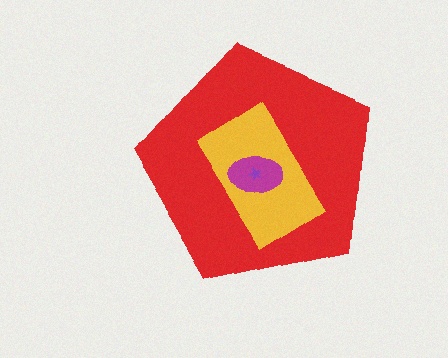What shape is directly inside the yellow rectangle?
The magenta ellipse.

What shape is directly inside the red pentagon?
The yellow rectangle.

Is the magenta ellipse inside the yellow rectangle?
Yes.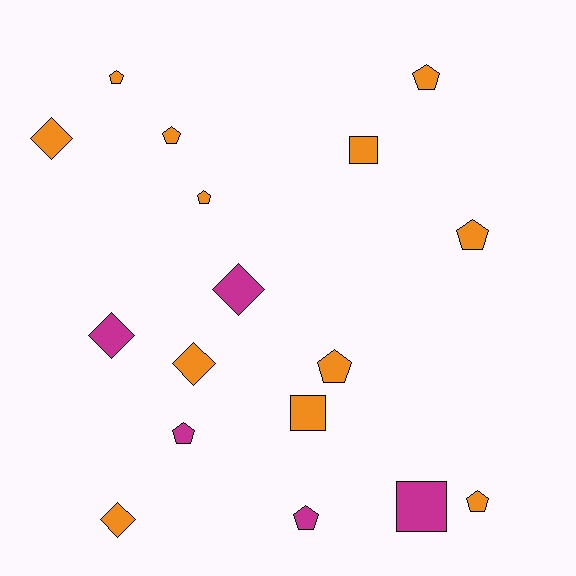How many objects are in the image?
There are 17 objects.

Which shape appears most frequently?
Pentagon, with 9 objects.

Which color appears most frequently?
Orange, with 12 objects.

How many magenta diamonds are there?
There are 2 magenta diamonds.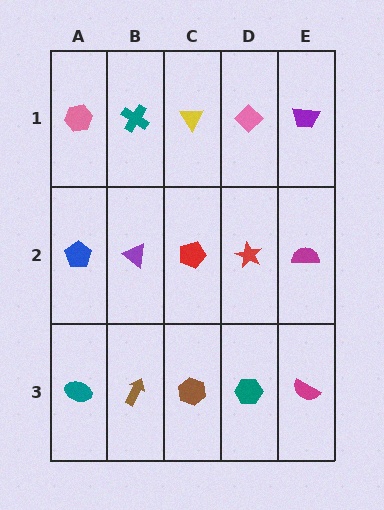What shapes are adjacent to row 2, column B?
A teal cross (row 1, column B), a brown arrow (row 3, column B), a blue pentagon (row 2, column A), a red pentagon (row 2, column C).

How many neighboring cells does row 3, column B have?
3.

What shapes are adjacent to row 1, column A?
A blue pentagon (row 2, column A), a teal cross (row 1, column B).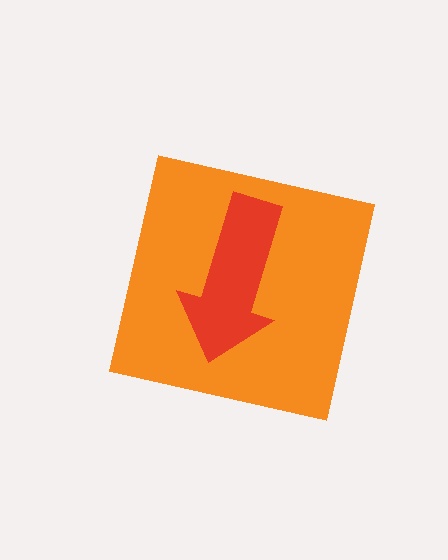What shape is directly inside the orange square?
The red arrow.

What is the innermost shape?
The red arrow.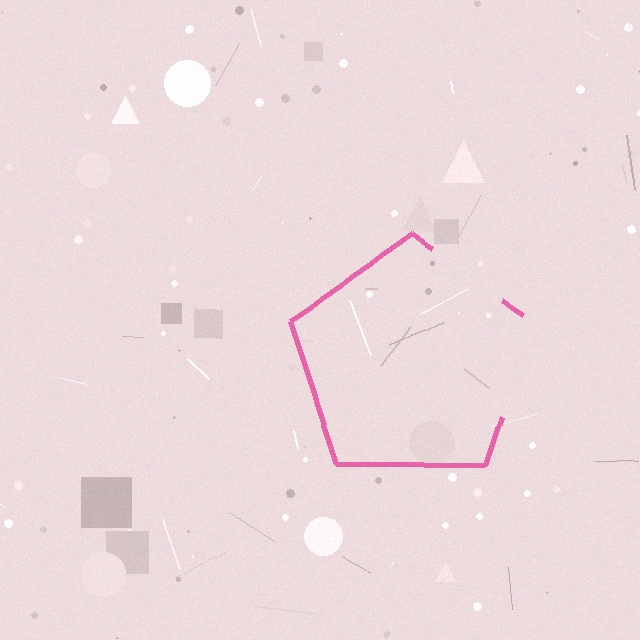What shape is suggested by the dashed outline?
The dashed outline suggests a pentagon.